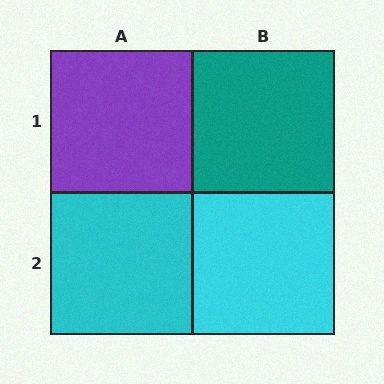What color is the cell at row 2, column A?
Cyan.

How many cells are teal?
1 cell is teal.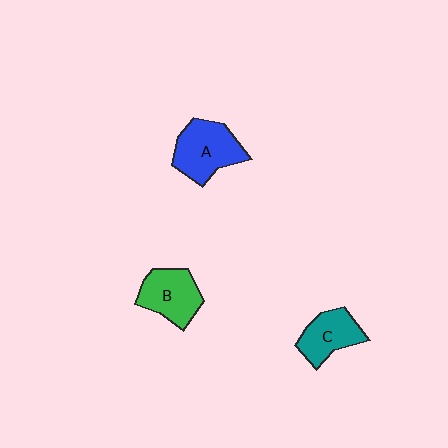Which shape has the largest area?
Shape A (blue).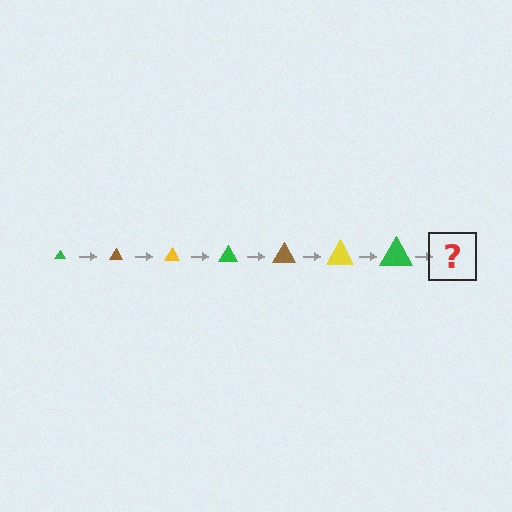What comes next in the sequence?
The next element should be a brown triangle, larger than the previous one.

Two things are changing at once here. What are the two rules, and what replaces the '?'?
The two rules are that the triangle grows larger each step and the color cycles through green, brown, and yellow. The '?' should be a brown triangle, larger than the previous one.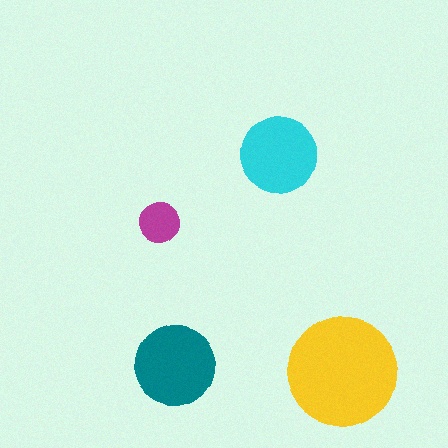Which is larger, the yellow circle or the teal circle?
The yellow one.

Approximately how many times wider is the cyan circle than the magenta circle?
About 2 times wider.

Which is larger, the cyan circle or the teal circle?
The teal one.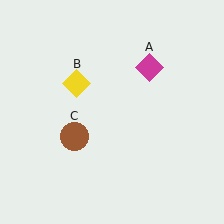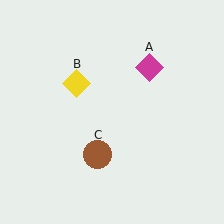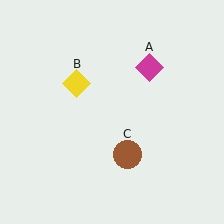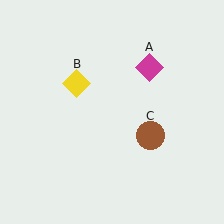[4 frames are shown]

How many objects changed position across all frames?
1 object changed position: brown circle (object C).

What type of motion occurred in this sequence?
The brown circle (object C) rotated counterclockwise around the center of the scene.